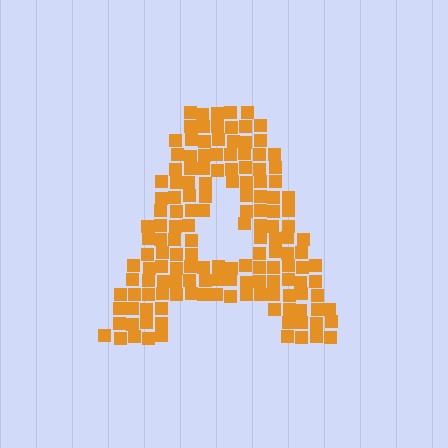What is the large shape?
The large shape is the letter A.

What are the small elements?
The small elements are squares.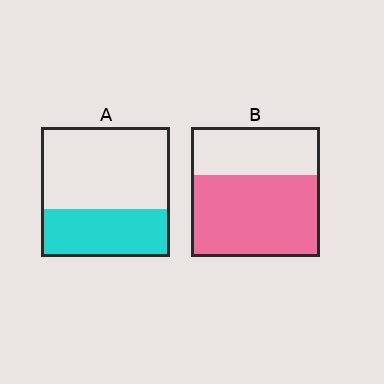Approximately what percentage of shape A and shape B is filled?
A is approximately 35% and B is approximately 65%.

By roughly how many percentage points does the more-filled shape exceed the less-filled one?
By roughly 25 percentage points (B over A).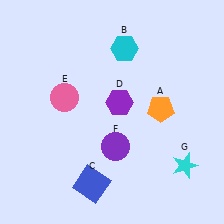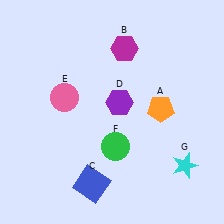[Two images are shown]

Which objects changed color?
B changed from cyan to magenta. F changed from purple to green.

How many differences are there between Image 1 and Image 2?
There are 2 differences between the two images.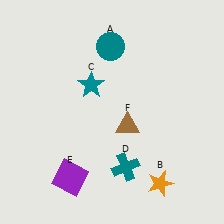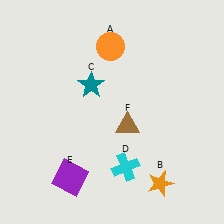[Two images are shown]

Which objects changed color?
A changed from teal to orange. D changed from teal to cyan.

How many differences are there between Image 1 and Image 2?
There are 2 differences between the two images.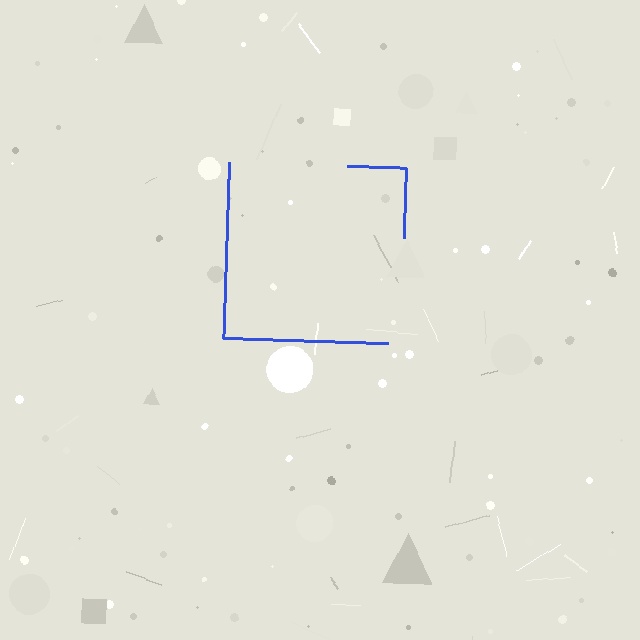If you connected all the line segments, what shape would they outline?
They would outline a square.